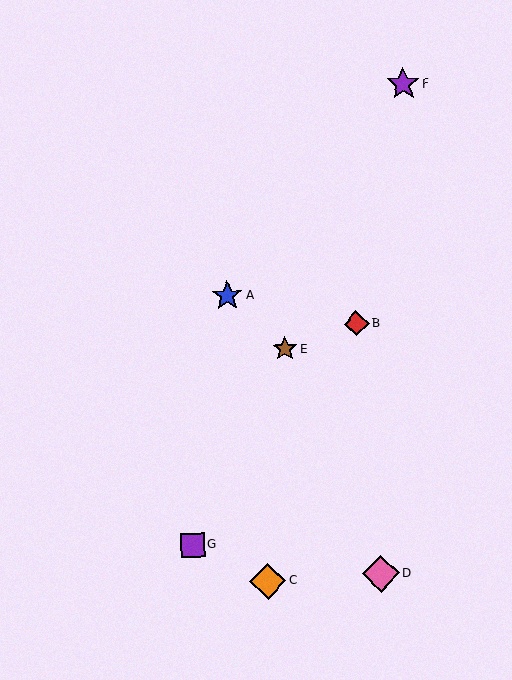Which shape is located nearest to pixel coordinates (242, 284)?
The blue star (labeled A) at (227, 296) is nearest to that location.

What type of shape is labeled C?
Shape C is an orange diamond.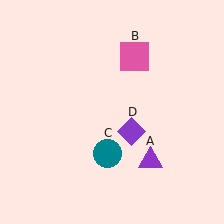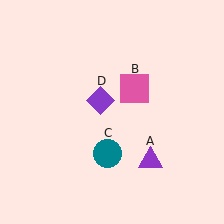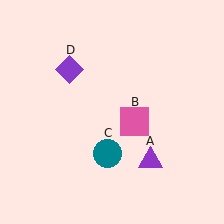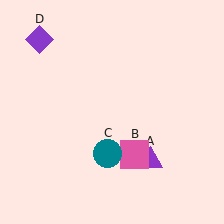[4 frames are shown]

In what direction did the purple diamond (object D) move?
The purple diamond (object D) moved up and to the left.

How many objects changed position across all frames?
2 objects changed position: pink square (object B), purple diamond (object D).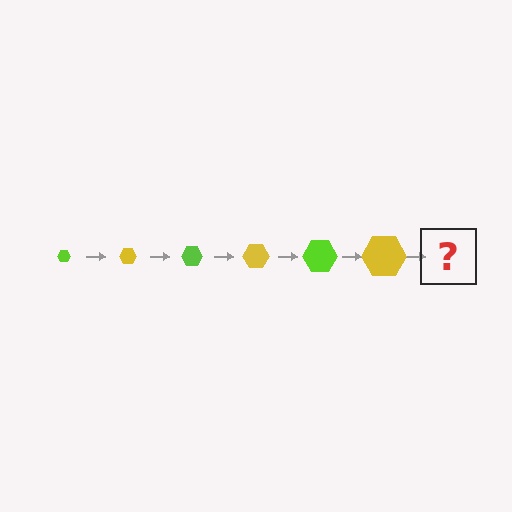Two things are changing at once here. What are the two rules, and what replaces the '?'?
The two rules are that the hexagon grows larger each step and the color cycles through lime and yellow. The '?' should be a lime hexagon, larger than the previous one.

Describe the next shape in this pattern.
It should be a lime hexagon, larger than the previous one.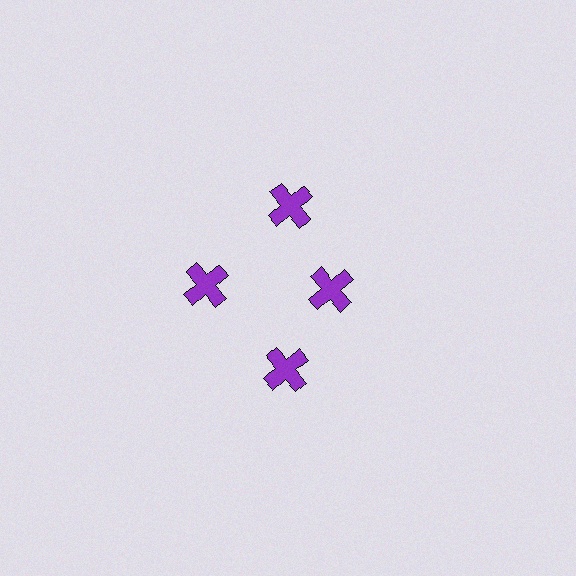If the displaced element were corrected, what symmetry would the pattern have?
It would have 4-fold rotational symmetry — the pattern would map onto itself every 90 degrees.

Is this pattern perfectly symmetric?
No. The 4 purple crosses are arranged in a ring, but one element near the 3 o'clock position is pulled inward toward the center, breaking the 4-fold rotational symmetry.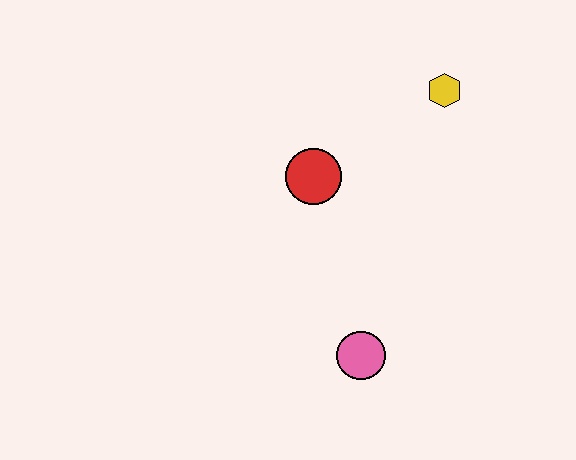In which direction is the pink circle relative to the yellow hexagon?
The pink circle is below the yellow hexagon.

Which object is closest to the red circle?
The yellow hexagon is closest to the red circle.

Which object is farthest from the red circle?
The pink circle is farthest from the red circle.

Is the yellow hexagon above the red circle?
Yes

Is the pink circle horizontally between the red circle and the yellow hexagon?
Yes